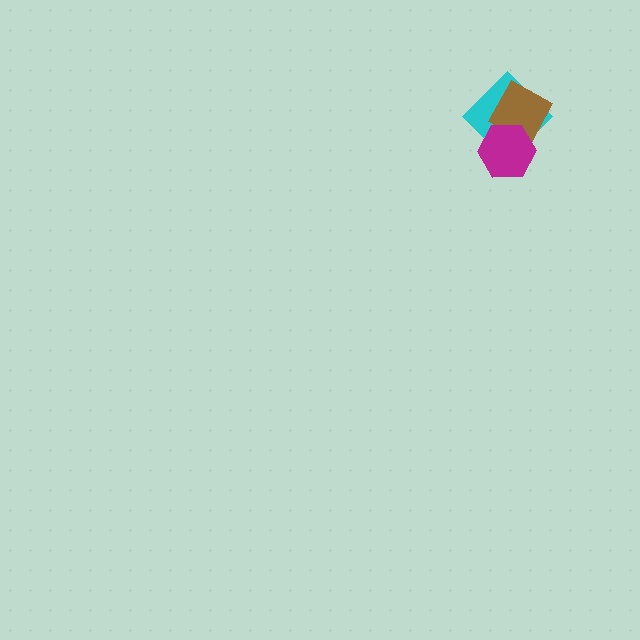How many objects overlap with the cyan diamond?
2 objects overlap with the cyan diamond.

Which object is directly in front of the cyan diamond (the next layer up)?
The brown diamond is directly in front of the cyan diamond.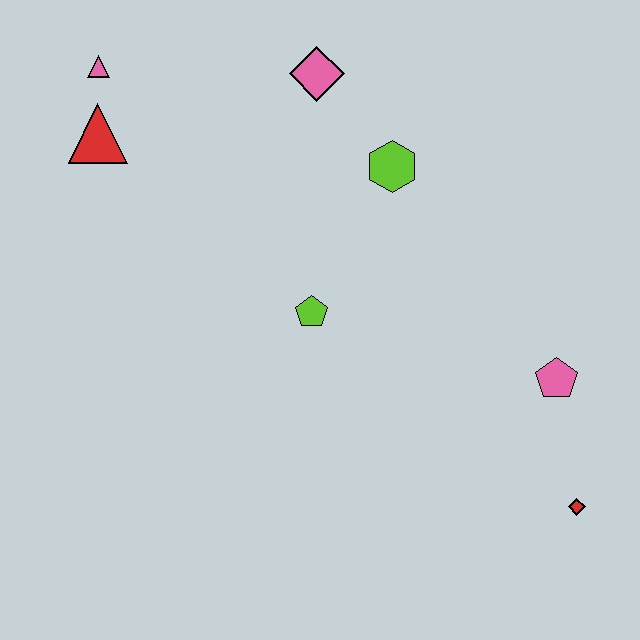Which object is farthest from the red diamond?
The pink triangle is farthest from the red diamond.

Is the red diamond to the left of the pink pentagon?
No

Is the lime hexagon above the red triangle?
No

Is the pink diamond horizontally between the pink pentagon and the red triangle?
Yes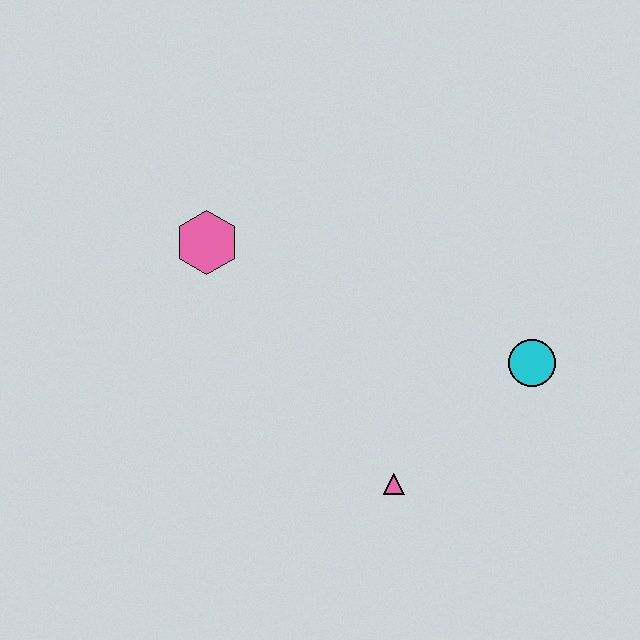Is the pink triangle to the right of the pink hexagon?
Yes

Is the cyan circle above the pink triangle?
Yes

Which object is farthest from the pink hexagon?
The cyan circle is farthest from the pink hexagon.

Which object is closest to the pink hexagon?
The pink triangle is closest to the pink hexagon.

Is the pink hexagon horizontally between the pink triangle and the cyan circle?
No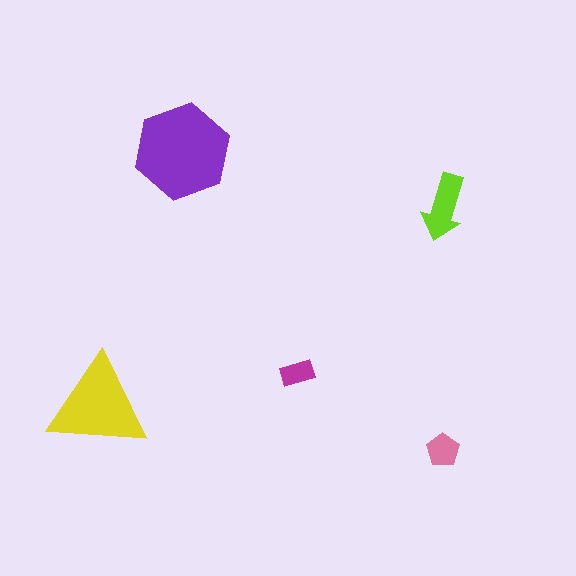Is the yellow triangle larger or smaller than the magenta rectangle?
Larger.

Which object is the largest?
The purple hexagon.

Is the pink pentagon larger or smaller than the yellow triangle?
Smaller.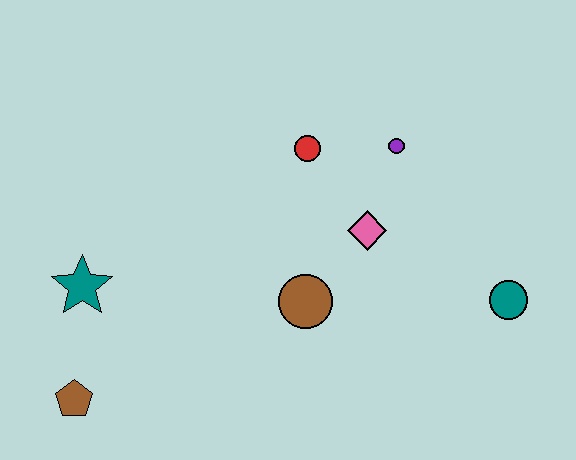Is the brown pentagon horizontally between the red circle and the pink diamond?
No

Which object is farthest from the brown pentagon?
The teal circle is farthest from the brown pentagon.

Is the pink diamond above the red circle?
No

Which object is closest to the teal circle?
The pink diamond is closest to the teal circle.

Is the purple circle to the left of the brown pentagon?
No